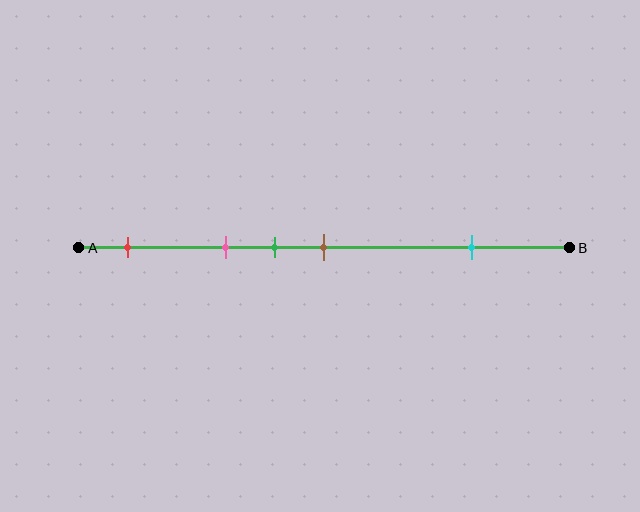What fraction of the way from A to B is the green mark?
The green mark is approximately 40% (0.4) of the way from A to B.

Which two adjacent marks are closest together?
The green and brown marks are the closest adjacent pair.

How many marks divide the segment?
There are 5 marks dividing the segment.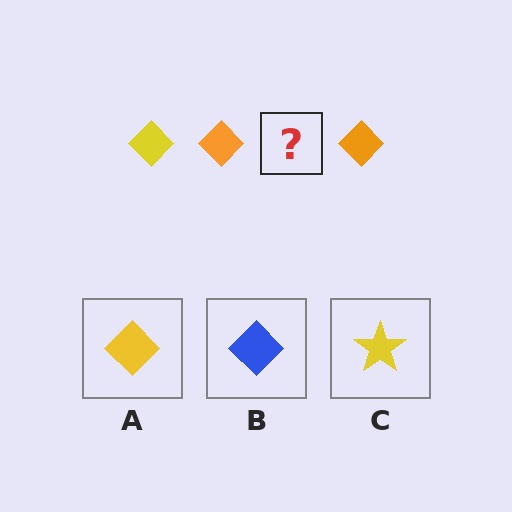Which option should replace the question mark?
Option A.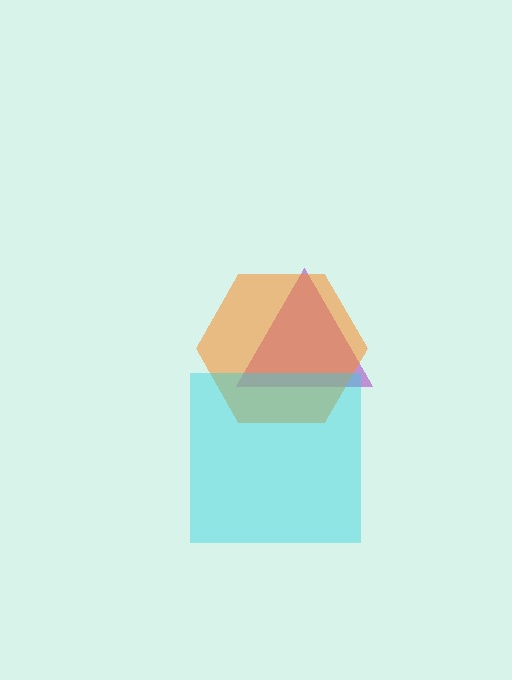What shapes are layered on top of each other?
The layered shapes are: a purple triangle, an orange hexagon, a cyan square.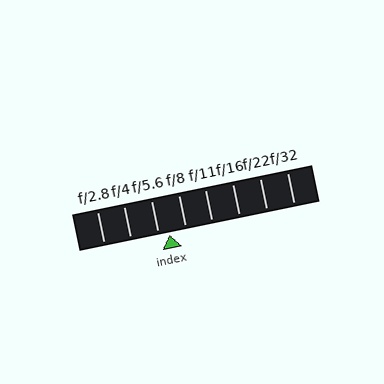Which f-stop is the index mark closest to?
The index mark is closest to f/5.6.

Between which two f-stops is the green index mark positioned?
The index mark is between f/5.6 and f/8.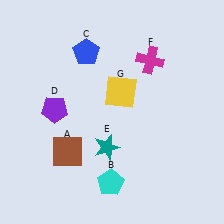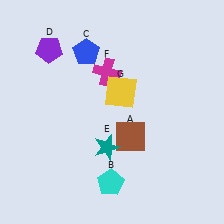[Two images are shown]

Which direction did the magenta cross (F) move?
The magenta cross (F) moved left.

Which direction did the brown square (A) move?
The brown square (A) moved right.